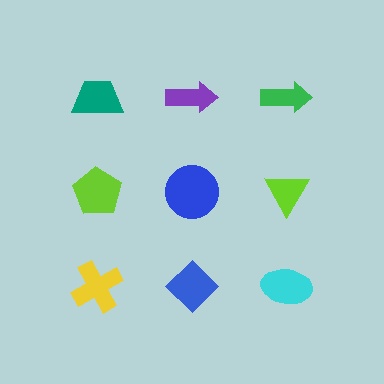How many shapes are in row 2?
3 shapes.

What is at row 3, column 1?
A yellow cross.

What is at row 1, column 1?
A teal trapezoid.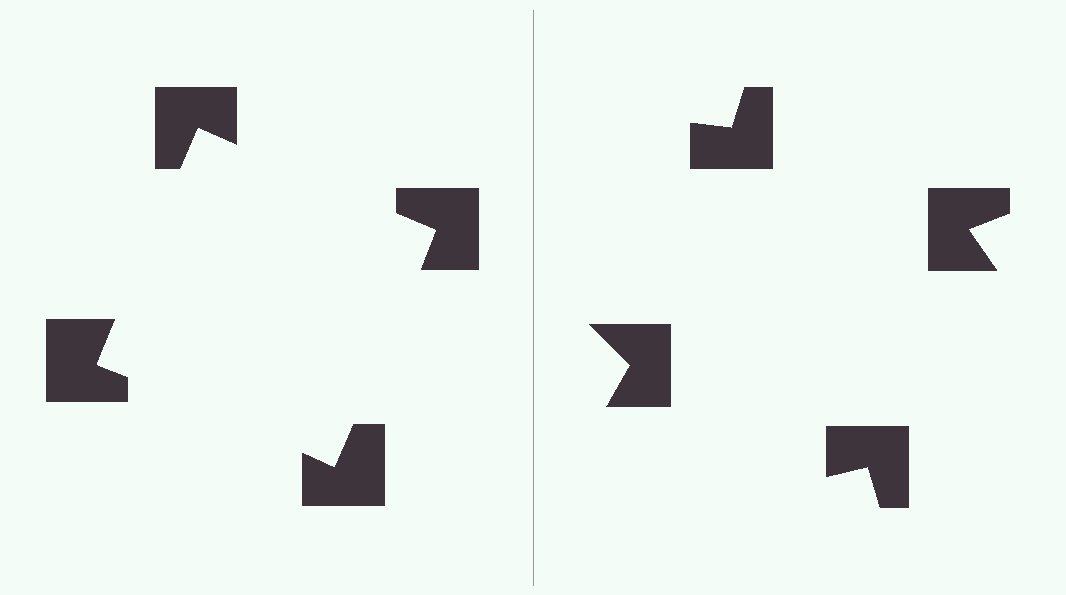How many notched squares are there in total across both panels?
8 — 4 on each side.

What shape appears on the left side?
An illusory square.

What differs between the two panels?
The notched squares are positioned identically on both sides; only the wedge orientations differ. On the left they align to a square; on the right they are misaligned.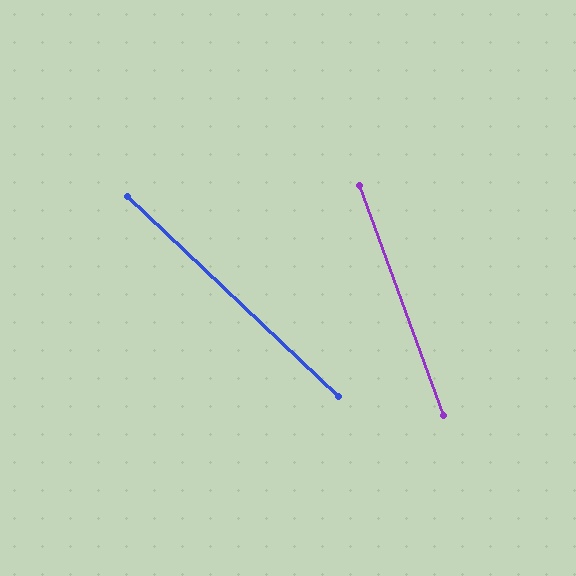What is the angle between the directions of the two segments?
Approximately 26 degrees.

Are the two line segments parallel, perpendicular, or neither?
Neither parallel nor perpendicular — they differ by about 26°.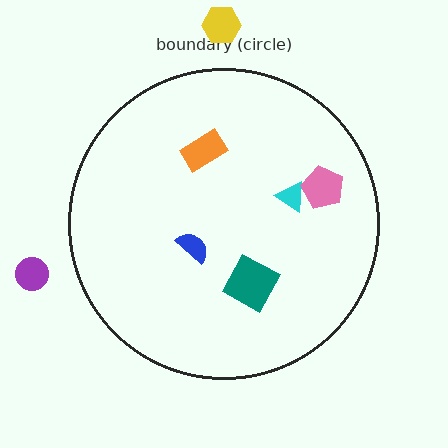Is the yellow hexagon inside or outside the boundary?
Outside.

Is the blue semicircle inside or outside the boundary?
Inside.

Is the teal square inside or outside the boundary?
Inside.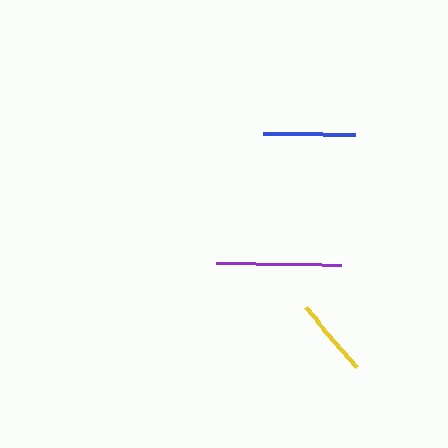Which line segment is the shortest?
The yellow line is the shortest at approximately 78 pixels.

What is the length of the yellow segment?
The yellow segment is approximately 78 pixels long.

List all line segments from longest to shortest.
From longest to shortest: purple, blue, yellow.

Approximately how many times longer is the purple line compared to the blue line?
The purple line is approximately 1.4 times the length of the blue line.